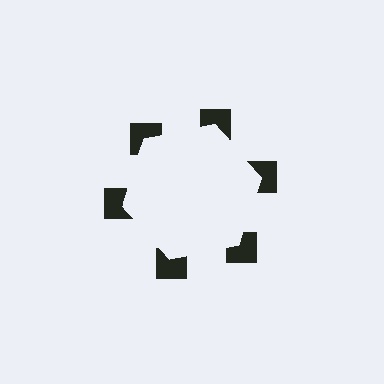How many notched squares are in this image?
There are 6 — one at each vertex of the illusory hexagon.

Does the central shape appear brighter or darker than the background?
It typically appears slightly brighter than the background, even though no actual brightness change is drawn.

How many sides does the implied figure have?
6 sides.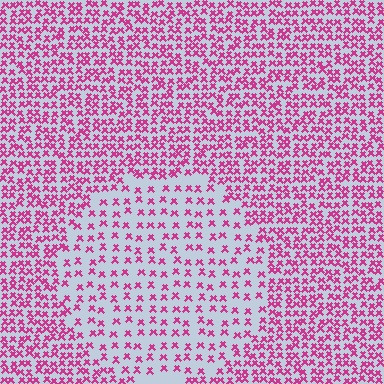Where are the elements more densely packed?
The elements are more densely packed outside the circle boundary.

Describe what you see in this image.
The image contains small magenta elements arranged at two different densities. A circle-shaped region is visible where the elements are less densely packed than the surrounding area.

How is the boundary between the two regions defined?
The boundary is defined by a change in element density (approximately 2.1x ratio). All elements are the same color, size, and shape.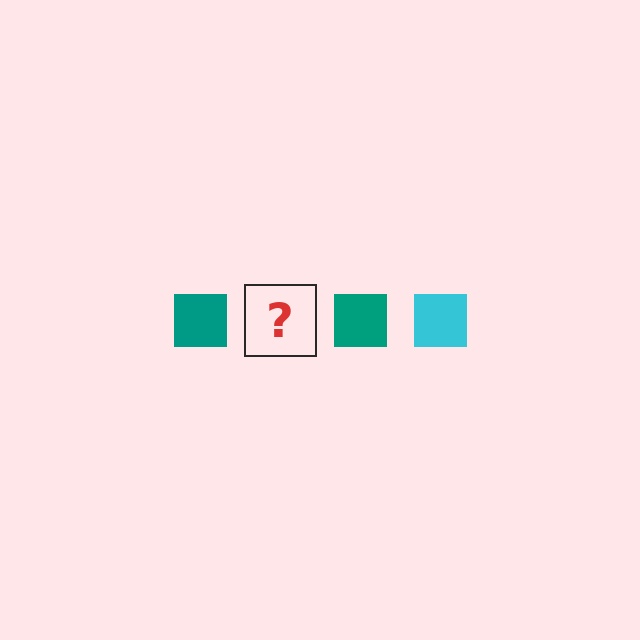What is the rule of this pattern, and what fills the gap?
The rule is that the pattern cycles through teal, cyan squares. The gap should be filled with a cyan square.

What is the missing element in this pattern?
The missing element is a cyan square.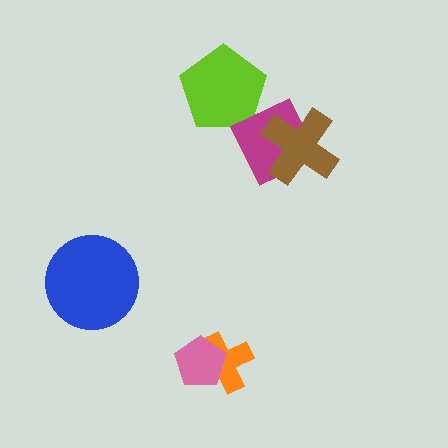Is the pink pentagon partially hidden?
No, no other shape covers it.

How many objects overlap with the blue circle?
0 objects overlap with the blue circle.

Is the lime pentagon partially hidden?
Yes, it is partially covered by another shape.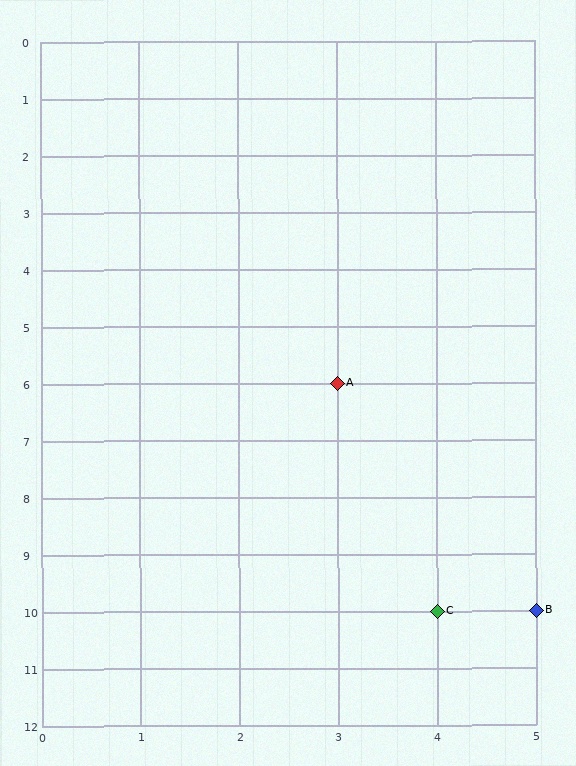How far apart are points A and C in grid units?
Points A and C are 1 column and 4 rows apart (about 4.1 grid units diagonally).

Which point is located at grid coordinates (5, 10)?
Point B is at (5, 10).